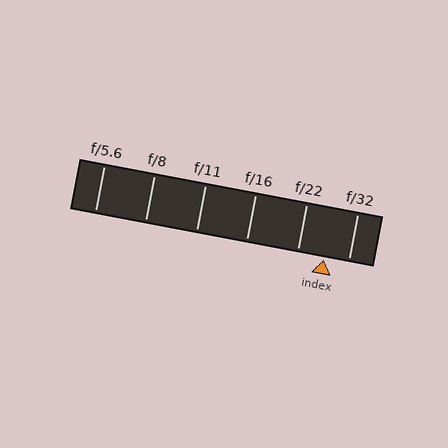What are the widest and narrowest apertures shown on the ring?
The widest aperture shown is f/5.6 and the narrowest is f/32.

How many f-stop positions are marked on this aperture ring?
There are 6 f-stop positions marked.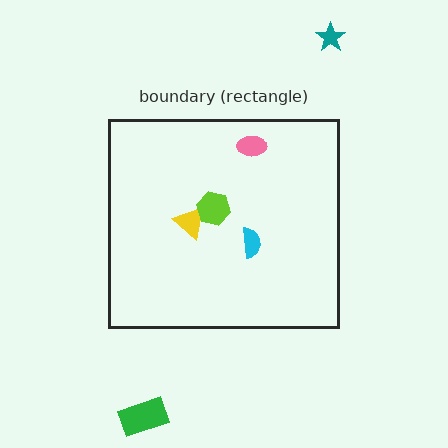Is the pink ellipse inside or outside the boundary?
Inside.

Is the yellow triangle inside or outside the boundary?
Inside.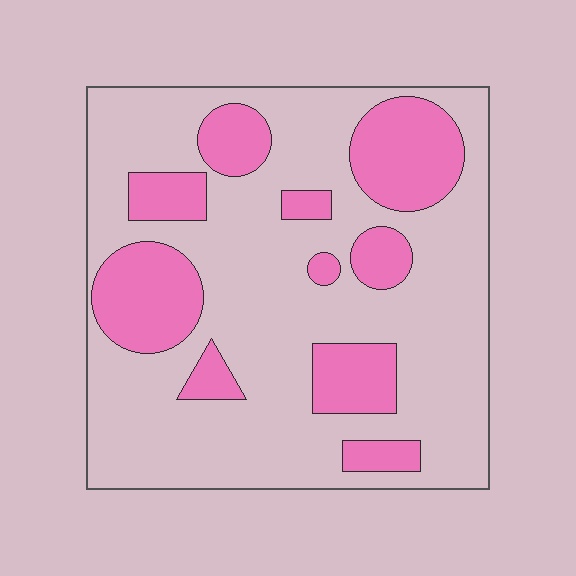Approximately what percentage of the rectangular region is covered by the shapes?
Approximately 30%.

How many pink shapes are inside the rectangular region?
10.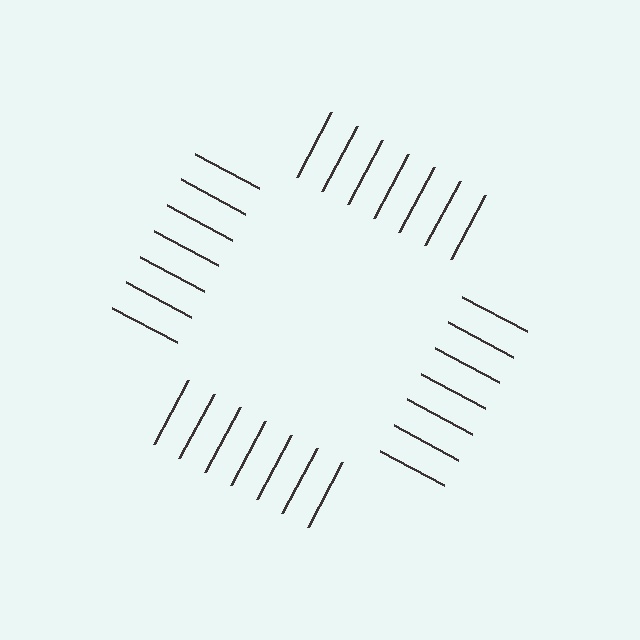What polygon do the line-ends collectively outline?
An illusory square — the line segments terminate on its edges but no continuous stroke is drawn.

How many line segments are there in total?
28 — 7 along each of the 4 edges.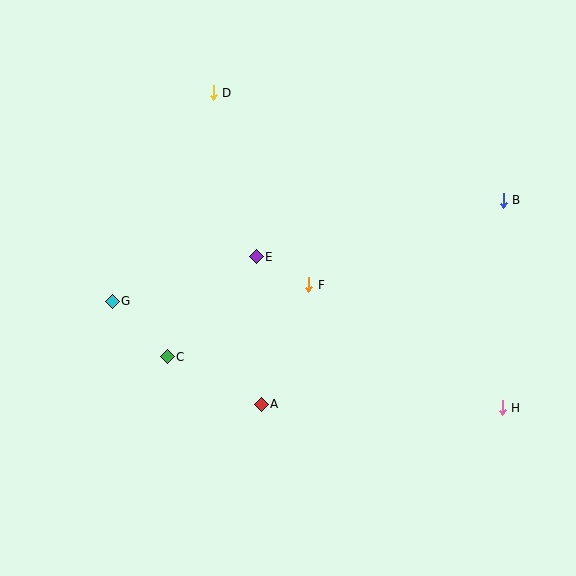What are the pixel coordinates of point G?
Point G is at (112, 301).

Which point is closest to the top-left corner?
Point D is closest to the top-left corner.